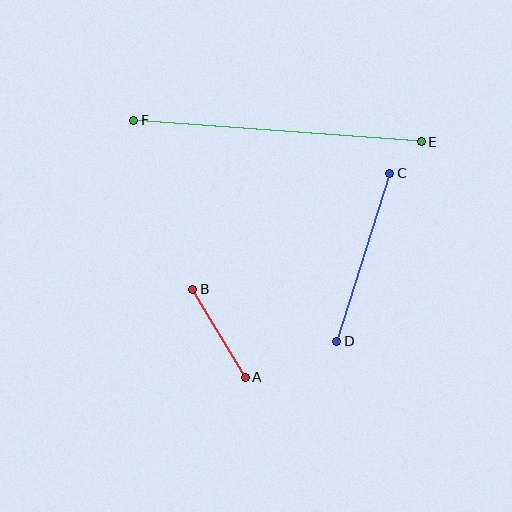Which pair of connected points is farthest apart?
Points E and F are farthest apart.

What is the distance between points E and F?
The distance is approximately 289 pixels.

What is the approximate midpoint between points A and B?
The midpoint is at approximately (219, 333) pixels.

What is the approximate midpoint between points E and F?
The midpoint is at approximately (277, 131) pixels.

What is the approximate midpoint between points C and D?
The midpoint is at approximately (363, 257) pixels.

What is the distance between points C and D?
The distance is approximately 176 pixels.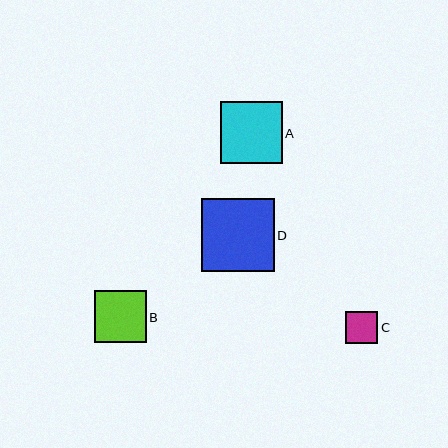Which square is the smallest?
Square C is the smallest with a size of approximately 33 pixels.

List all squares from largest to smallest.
From largest to smallest: D, A, B, C.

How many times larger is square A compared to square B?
Square A is approximately 1.2 times the size of square B.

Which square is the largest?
Square D is the largest with a size of approximately 73 pixels.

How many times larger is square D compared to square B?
Square D is approximately 1.4 times the size of square B.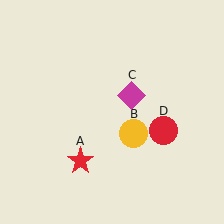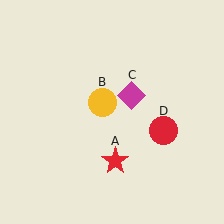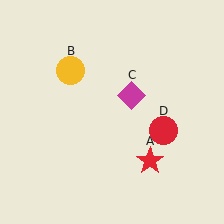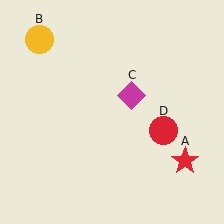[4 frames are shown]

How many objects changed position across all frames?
2 objects changed position: red star (object A), yellow circle (object B).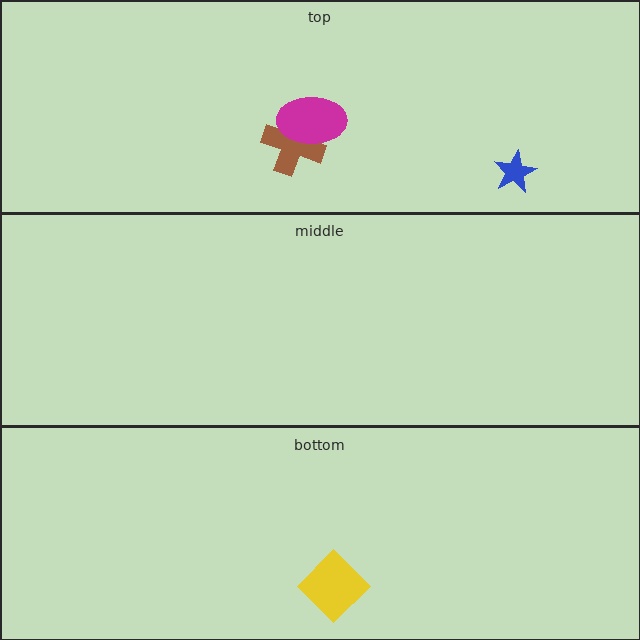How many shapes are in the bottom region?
1.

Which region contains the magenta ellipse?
The top region.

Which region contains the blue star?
The top region.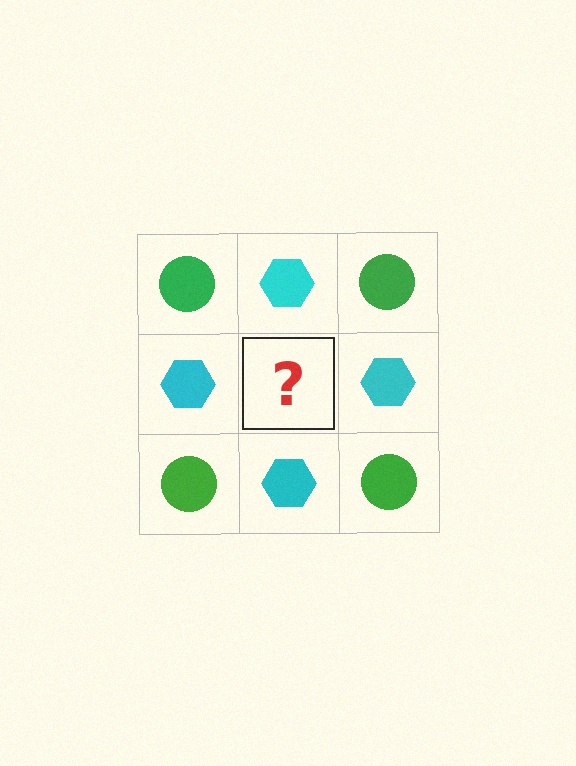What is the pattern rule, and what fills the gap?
The rule is that it alternates green circle and cyan hexagon in a checkerboard pattern. The gap should be filled with a green circle.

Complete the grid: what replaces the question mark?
The question mark should be replaced with a green circle.